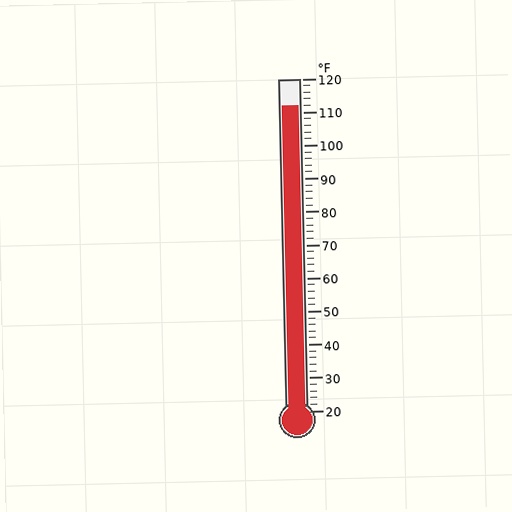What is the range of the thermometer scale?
The thermometer scale ranges from 20°F to 120°F.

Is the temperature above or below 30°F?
The temperature is above 30°F.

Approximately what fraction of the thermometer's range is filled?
The thermometer is filled to approximately 90% of its range.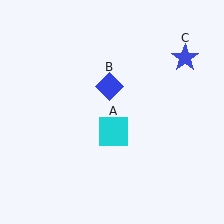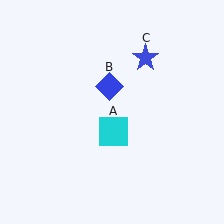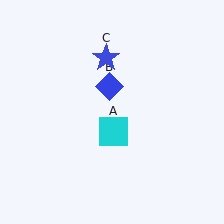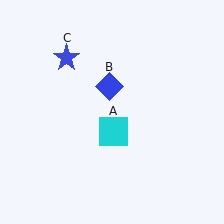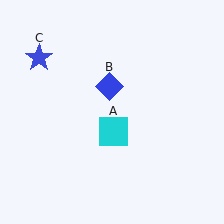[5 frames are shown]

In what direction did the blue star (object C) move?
The blue star (object C) moved left.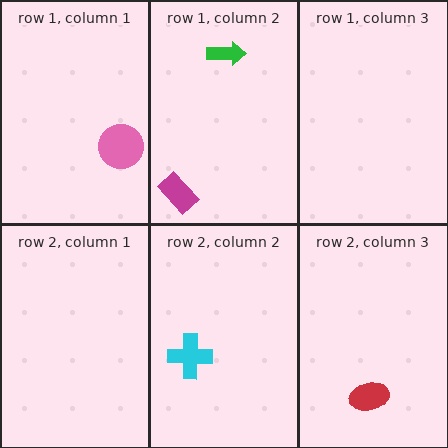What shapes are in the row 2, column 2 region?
The cyan cross.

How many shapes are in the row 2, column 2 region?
1.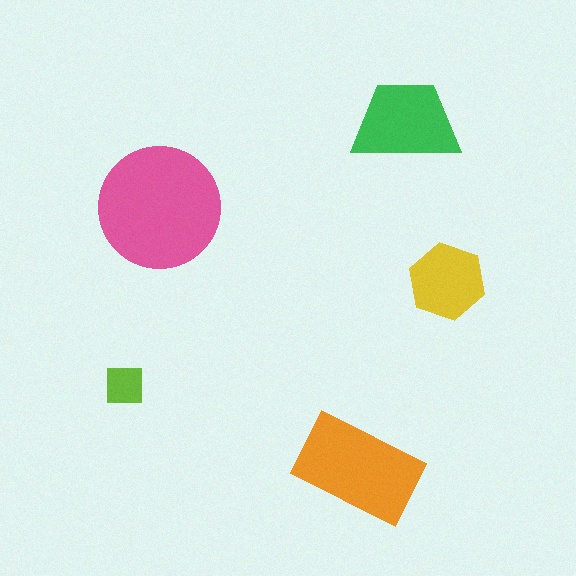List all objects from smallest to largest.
The lime square, the yellow hexagon, the green trapezoid, the orange rectangle, the pink circle.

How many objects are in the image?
There are 5 objects in the image.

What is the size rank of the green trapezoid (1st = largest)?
3rd.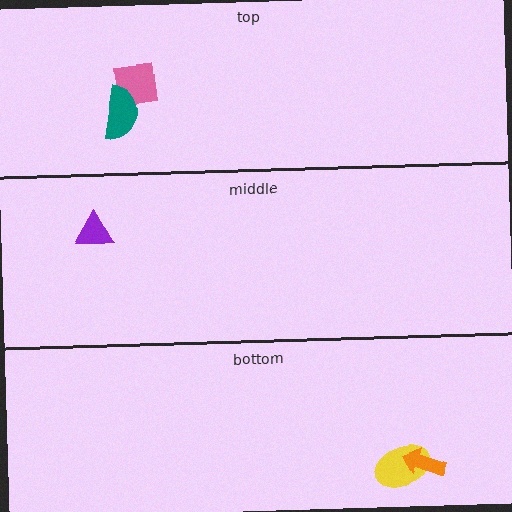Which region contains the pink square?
The top region.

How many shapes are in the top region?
2.